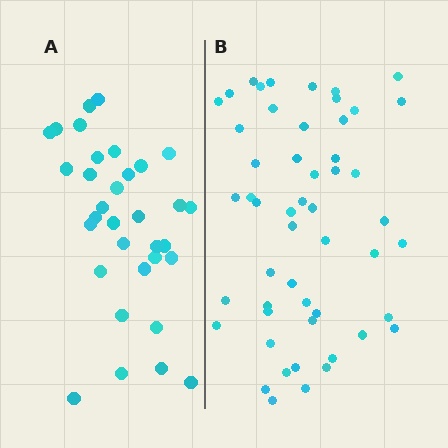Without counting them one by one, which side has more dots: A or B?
Region B (the right region) has more dots.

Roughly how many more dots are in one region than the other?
Region B has approximately 20 more dots than region A.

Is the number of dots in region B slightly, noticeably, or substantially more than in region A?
Region B has substantially more. The ratio is roughly 1.6 to 1.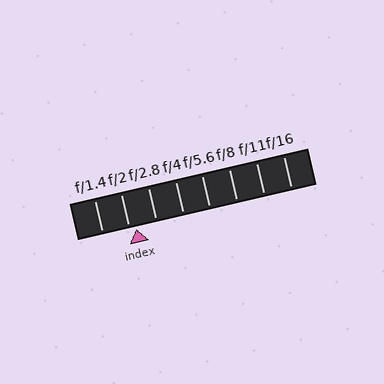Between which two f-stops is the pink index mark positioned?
The index mark is between f/2 and f/2.8.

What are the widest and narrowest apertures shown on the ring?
The widest aperture shown is f/1.4 and the narrowest is f/16.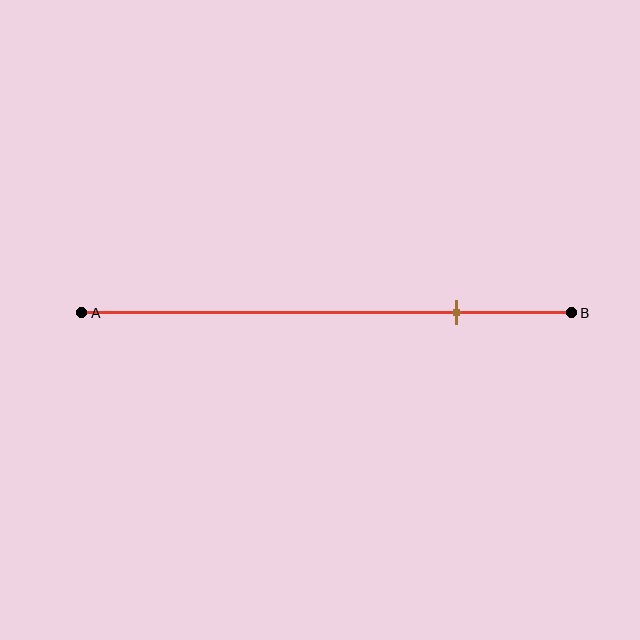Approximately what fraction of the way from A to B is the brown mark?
The brown mark is approximately 75% of the way from A to B.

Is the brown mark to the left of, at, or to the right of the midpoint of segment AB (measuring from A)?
The brown mark is to the right of the midpoint of segment AB.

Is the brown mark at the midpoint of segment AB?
No, the mark is at about 75% from A, not at the 50% midpoint.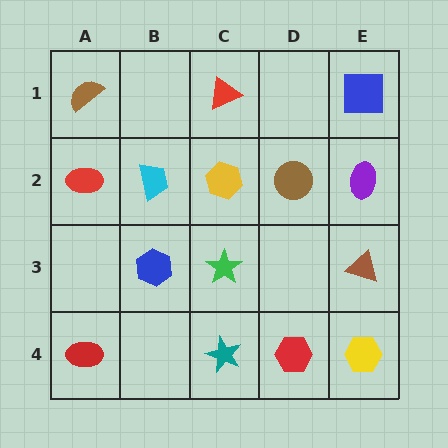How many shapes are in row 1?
3 shapes.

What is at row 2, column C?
A yellow hexagon.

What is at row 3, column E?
A brown triangle.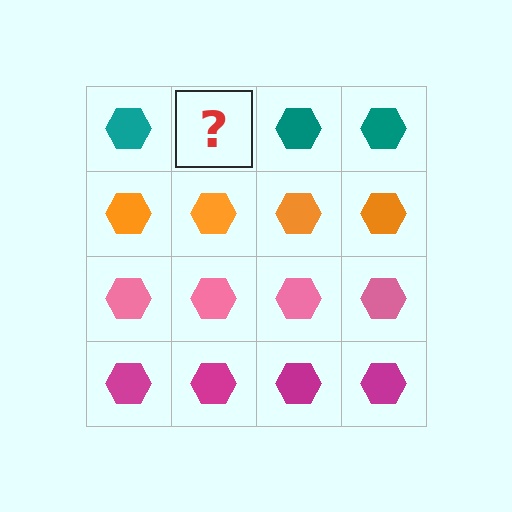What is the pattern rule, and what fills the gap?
The rule is that each row has a consistent color. The gap should be filled with a teal hexagon.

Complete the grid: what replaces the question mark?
The question mark should be replaced with a teal hexagon.